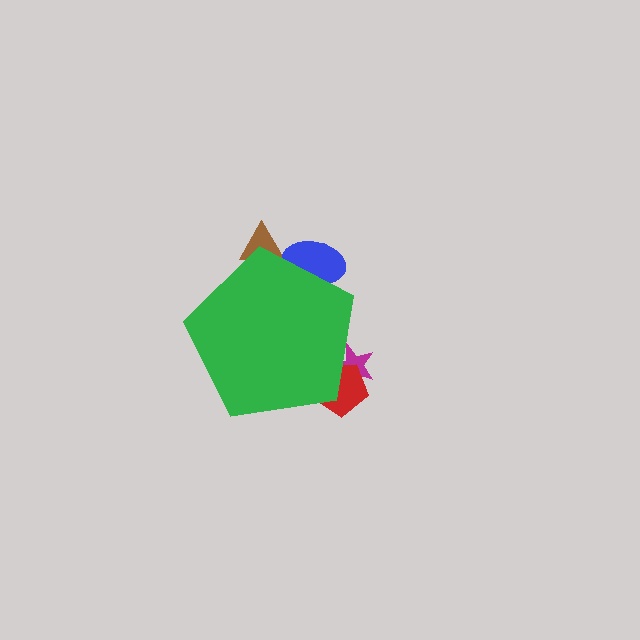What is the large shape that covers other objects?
A green pentagon.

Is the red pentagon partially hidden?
Yes, the red pentagon is partially hidden behind the green pentagon.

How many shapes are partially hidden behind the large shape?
4 shapes are partially hidden.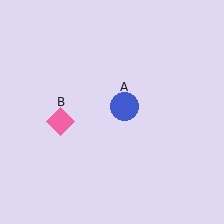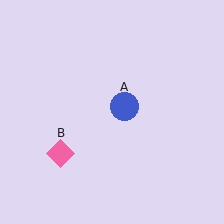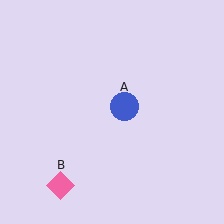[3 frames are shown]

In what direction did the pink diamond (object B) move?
The pink diamond (object B) moved down.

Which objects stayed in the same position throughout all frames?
Blue circle (object A) remained stationary.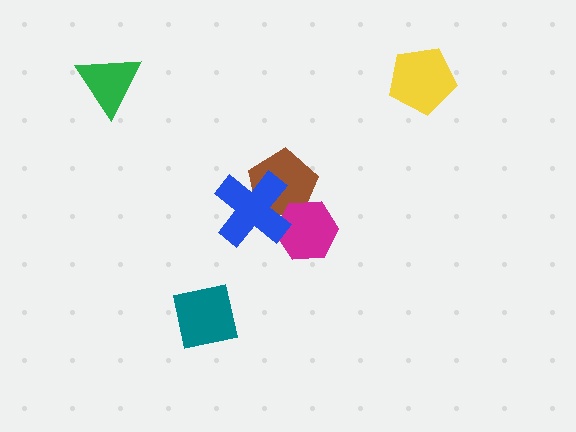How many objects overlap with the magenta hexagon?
2 objects overlap with the magenta hexagon.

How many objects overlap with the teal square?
0 objects overlap with the teal square.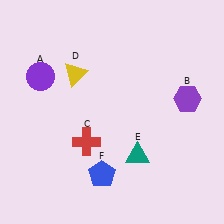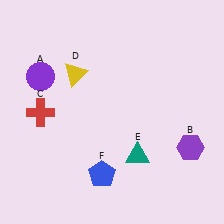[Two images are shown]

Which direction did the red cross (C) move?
The red cross (C) moved left.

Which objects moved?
The objects that moved are: the purple hexagon (B), the red cross (C).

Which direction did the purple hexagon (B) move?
The purple hexagon (B) moved down.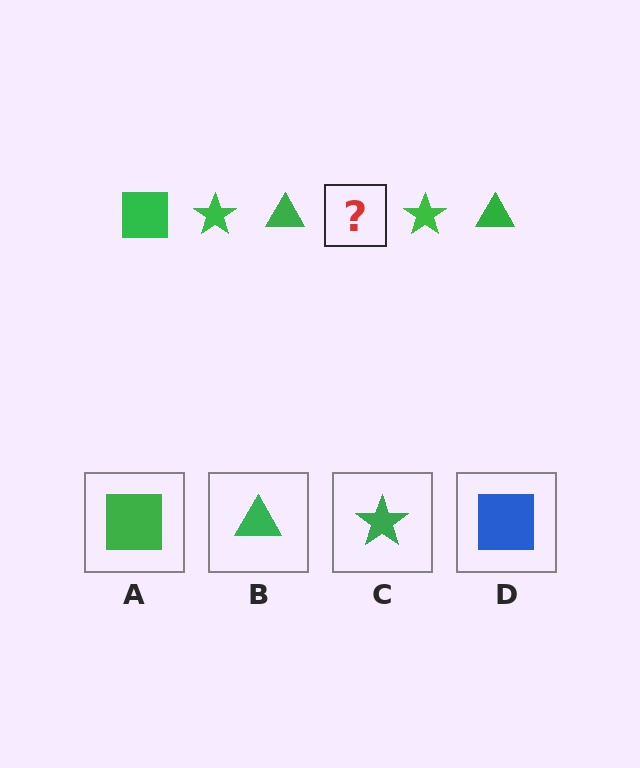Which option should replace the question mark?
Option A.